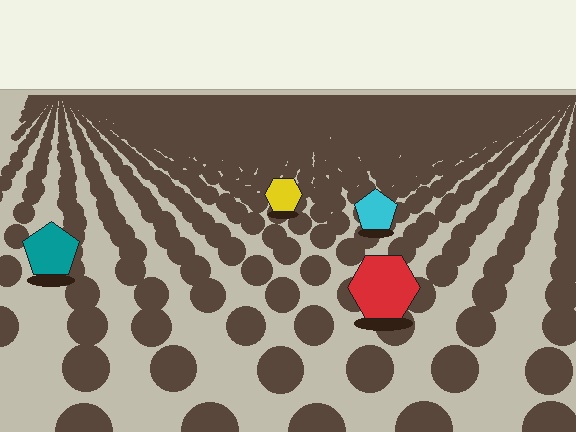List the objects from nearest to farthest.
From nearest to farthest: the red hexagon, the teal pentagon, the cyan pentagon, the yellow hexagon.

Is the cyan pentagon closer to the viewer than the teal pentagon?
No. The teal pentagon is closer — you can tell from the texture gradient: the ground texture is coarser near it.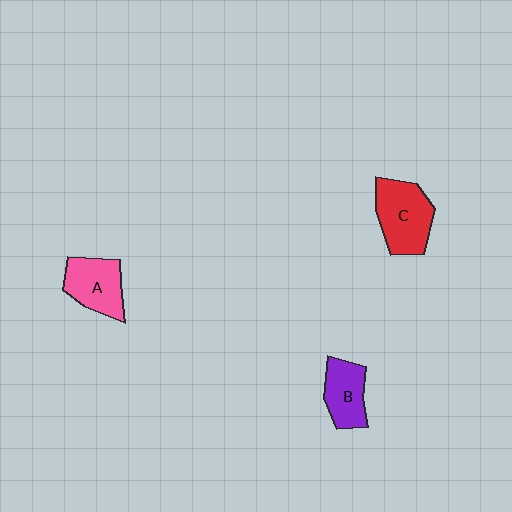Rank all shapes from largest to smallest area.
From largest to smallest: C (red), A (pink), B (purple).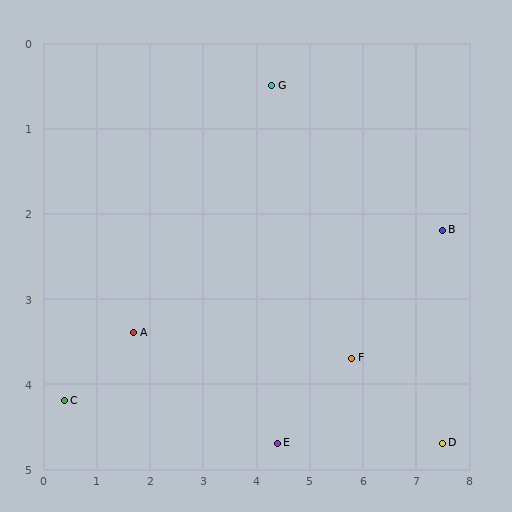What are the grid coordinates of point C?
Point C is at approximately (0.4, 4.2).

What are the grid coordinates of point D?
Point D is at approximately (7.5, 4.7).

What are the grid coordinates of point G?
Point G is at approximately (4.3, 0.5).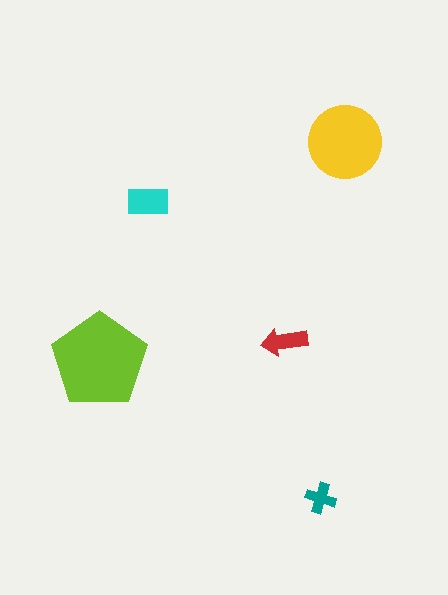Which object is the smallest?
The teal cross.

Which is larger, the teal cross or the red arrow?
The red arrow.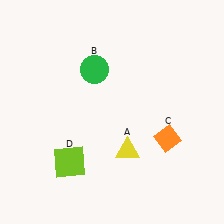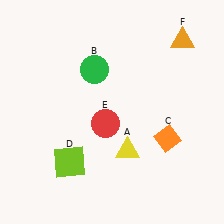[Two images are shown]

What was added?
A red circle (E), an orange triangle (F) were added in Image 2.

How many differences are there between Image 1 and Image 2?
There are 2 differences between the two images.